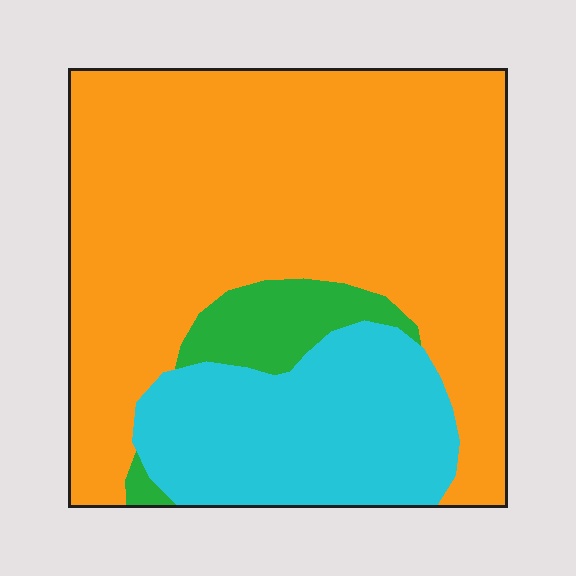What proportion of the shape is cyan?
Cyan takes up about one quarter (1/4) of the shape.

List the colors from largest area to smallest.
From largest to smallest: orange, cyan, green.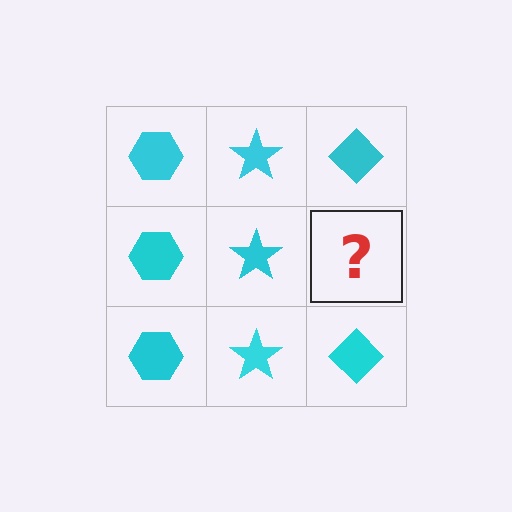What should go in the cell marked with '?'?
The missing cell should contain a cyan diamond.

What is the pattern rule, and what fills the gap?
The rule is that each column has a consistent shape. The gap should be filled with a cyan diamond.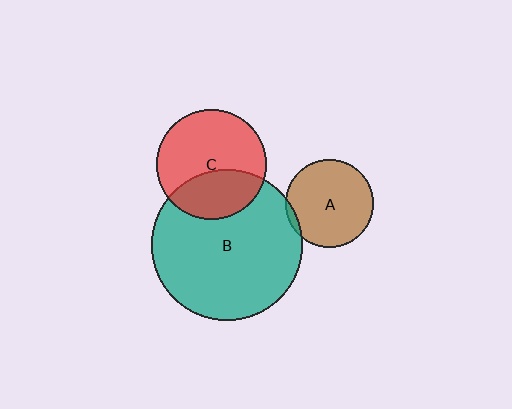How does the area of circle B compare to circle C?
Approximately 1.8 times.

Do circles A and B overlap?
Yes.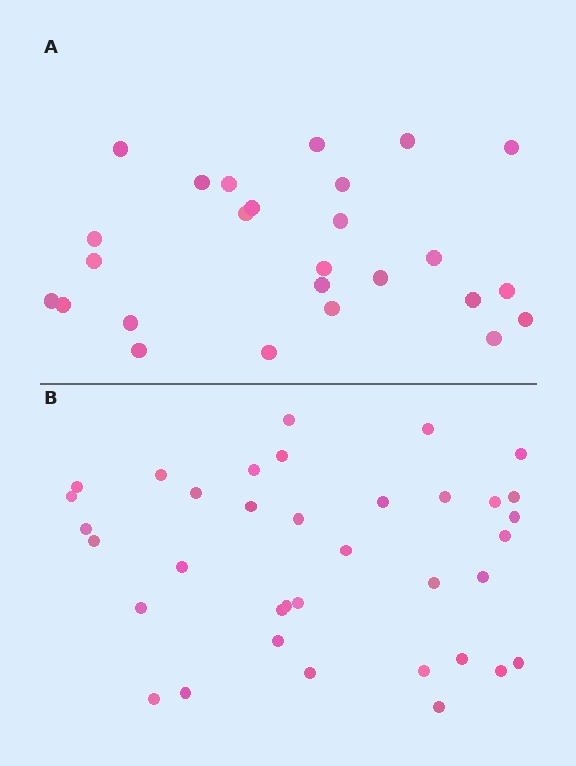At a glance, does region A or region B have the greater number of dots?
Region B (the bottom region) has more dots.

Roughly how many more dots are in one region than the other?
Region B has roughly 10 or so more dots than region A.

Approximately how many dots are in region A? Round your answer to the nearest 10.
About 30 dots. (The exact count is 26, which rounds to 30.)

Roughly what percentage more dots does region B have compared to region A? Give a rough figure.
About 40% more.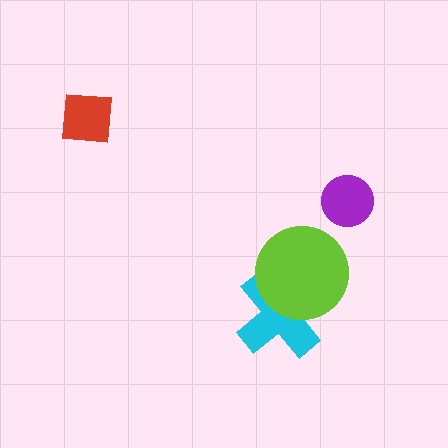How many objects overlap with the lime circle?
1 object overlaps with the lime circle.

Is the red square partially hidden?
No, no other shape covers it.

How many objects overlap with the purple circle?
0 objects overlap with the purple circle.